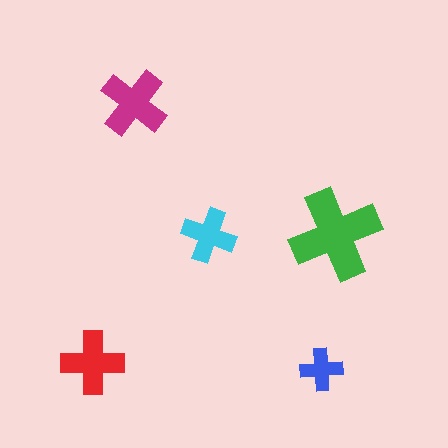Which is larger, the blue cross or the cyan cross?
The cyan one.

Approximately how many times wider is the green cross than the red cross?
About 1.5 times wider.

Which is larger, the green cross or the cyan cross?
The green one.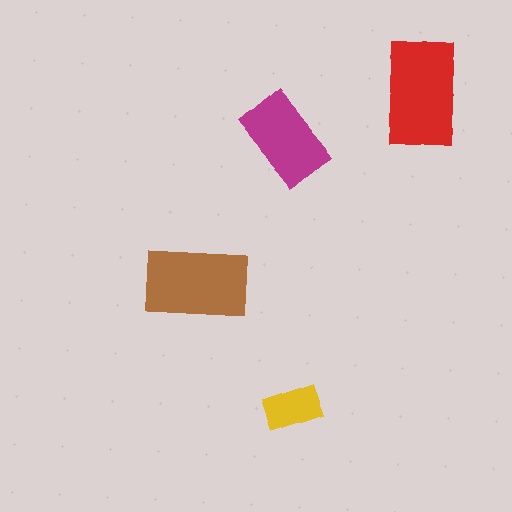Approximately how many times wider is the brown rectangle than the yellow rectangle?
About 2 times wider.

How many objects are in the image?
There are 4 objects in the image.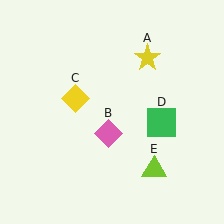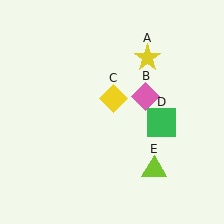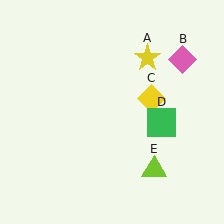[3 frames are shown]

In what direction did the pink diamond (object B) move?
The pink diamond (object B) moved up and to the right.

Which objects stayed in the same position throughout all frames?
Yellow star (object A) and green square (object D) and lime triangle (object E) remained stationary.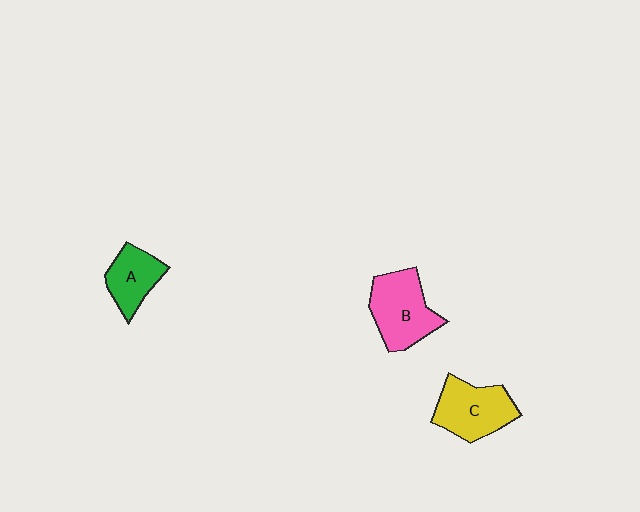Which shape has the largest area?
Shape B (pink).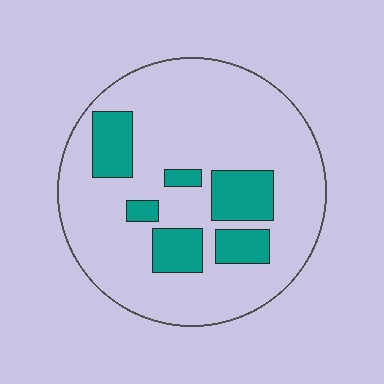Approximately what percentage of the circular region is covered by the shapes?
Approximately 20%.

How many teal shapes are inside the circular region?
6.